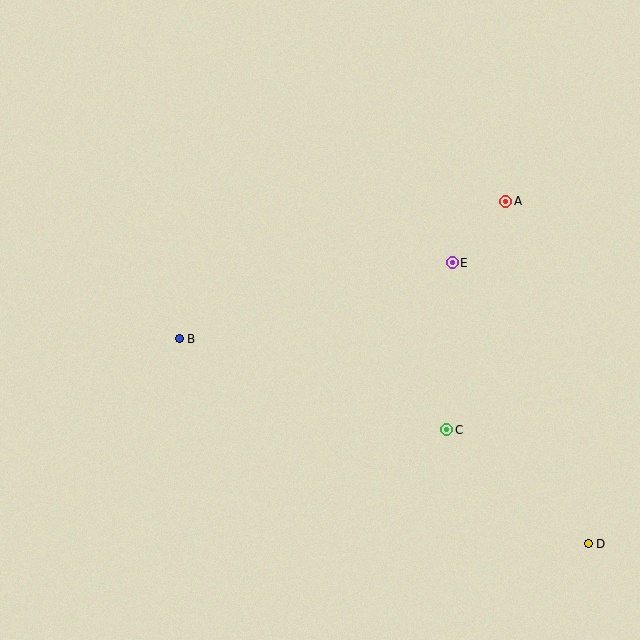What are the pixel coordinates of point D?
Point D is at (588, 544).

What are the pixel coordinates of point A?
Point A is at (506, 201).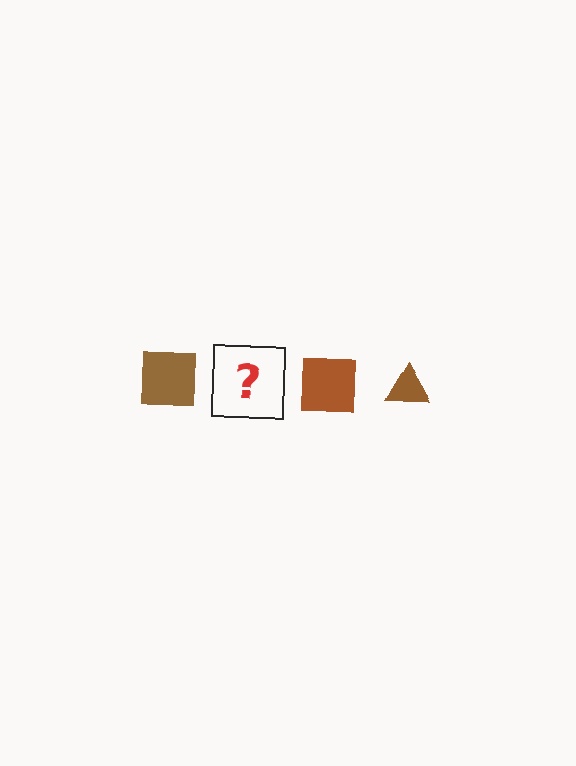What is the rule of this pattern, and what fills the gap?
The rule is that the pattern cycles through square, triangle shapes in brown. The gap should be filled with a brown triangle.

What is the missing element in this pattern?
The missing element is a brown triangle.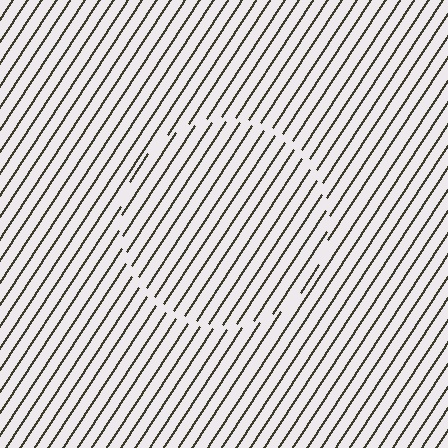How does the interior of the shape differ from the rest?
The interior of the shape contains the same grating, shifted by half a period — the contour is defined by the phase discontinuity where line-ends from the inner and outer gratings abut.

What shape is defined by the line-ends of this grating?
An illusory circle. The interior of the shape contains the same grating, shifted by half a period — the contour is defined by the phase discontinuity where line-ends from the inner and outer gratings abut.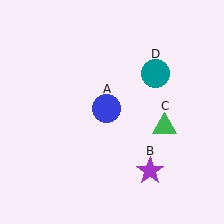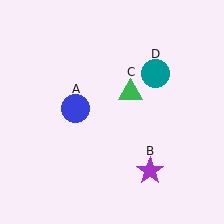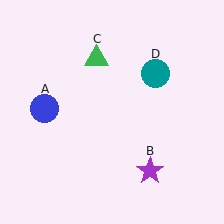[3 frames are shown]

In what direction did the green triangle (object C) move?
The green triangle (object C) moved up and to the left.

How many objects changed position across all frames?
2 objects changed position: blue circle (object A), green triangle (object C).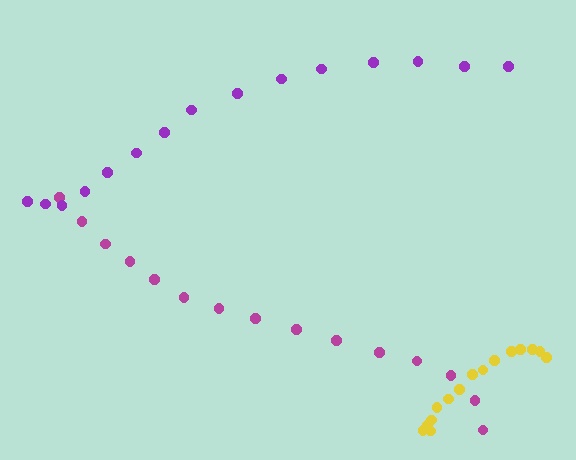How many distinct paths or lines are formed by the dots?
There are 3 distinct paths.